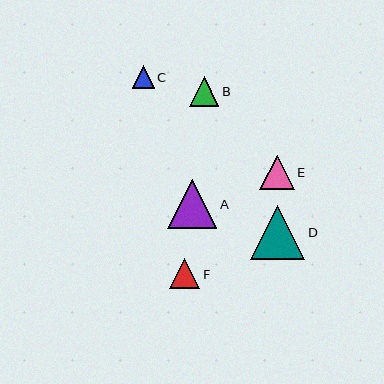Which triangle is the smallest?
Triangle C is the smallest with a size of approximately 22 pixels.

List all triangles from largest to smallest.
From largest to smallest: D, A, E, F, B, C.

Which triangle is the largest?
Triangle D is the largest with a size of approximately 55 pixels.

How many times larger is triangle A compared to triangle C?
Triangle A is approximately 2.2 times the size of triangle C.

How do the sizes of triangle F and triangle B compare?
Triangle F and triangle B are approximately the same size.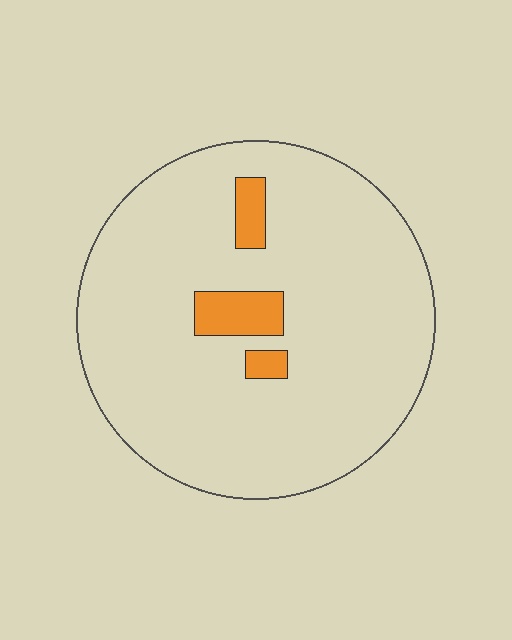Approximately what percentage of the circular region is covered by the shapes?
Approximately 5%.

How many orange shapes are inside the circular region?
3.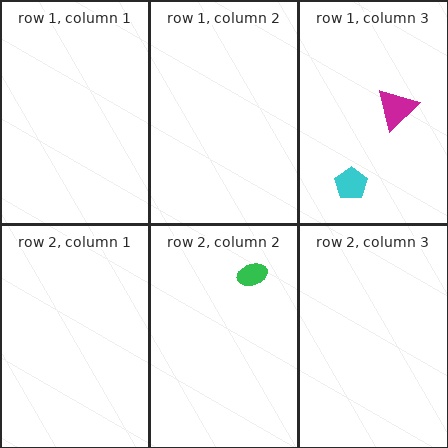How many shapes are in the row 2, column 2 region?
1.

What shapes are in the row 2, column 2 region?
The green ellipse.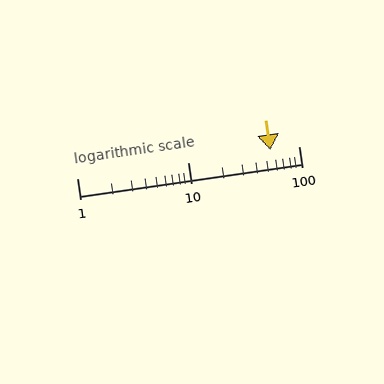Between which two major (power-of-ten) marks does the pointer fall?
The pointer is between 10 and 100.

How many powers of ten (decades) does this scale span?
The scale spans 2 decades, from 1 to 100.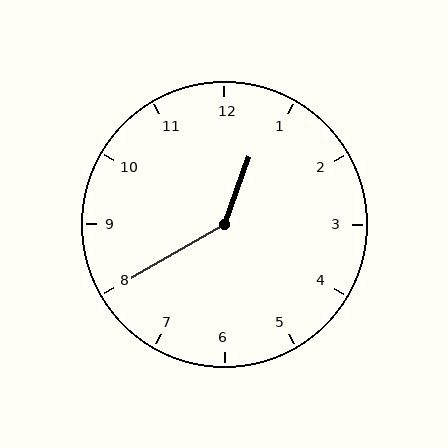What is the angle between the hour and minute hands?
Approximately 140 degrees.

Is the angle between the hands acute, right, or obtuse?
It is obtuse.